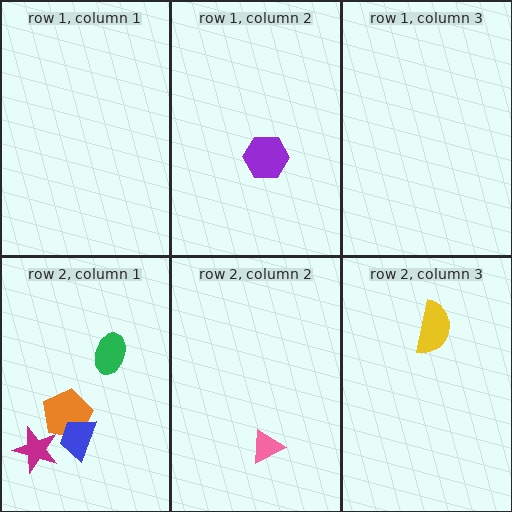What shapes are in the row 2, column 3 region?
The yellow semicircle.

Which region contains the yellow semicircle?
The row 2, column 3 region.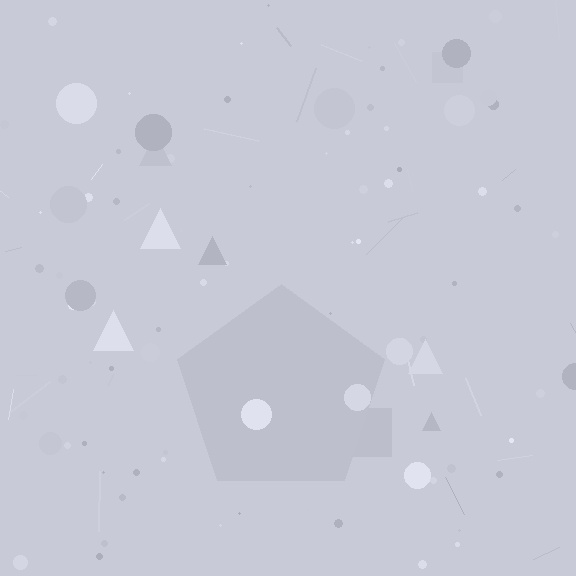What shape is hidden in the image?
A pentagon is hidden in the image.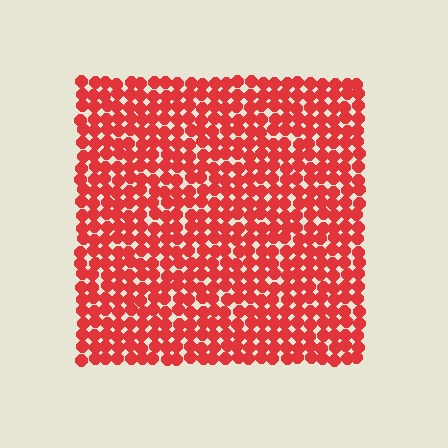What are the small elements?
The small elements are circles.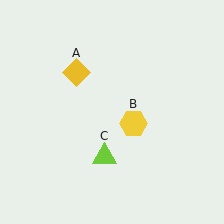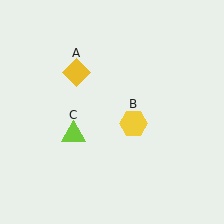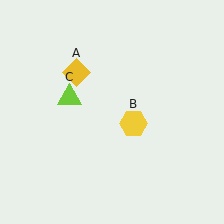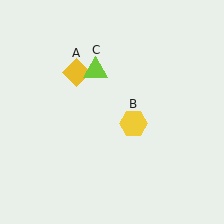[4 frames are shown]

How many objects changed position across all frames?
1 object changed position: lime triangle (object C).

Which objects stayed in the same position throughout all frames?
Yellow diamond (object A) and yellow hexagon (object B) remained stationary.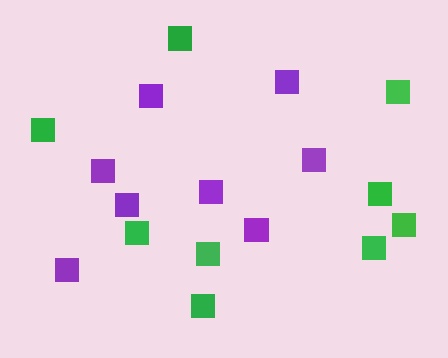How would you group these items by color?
There are 2 groups: one group of purple squares (8) and one group of green squares (9).